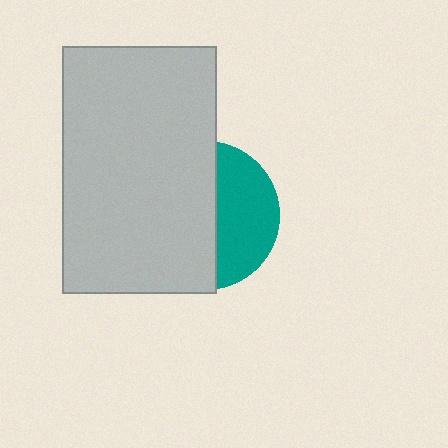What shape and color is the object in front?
The object in front is a light gray rectangle.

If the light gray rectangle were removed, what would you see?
You would see the complete teal circle.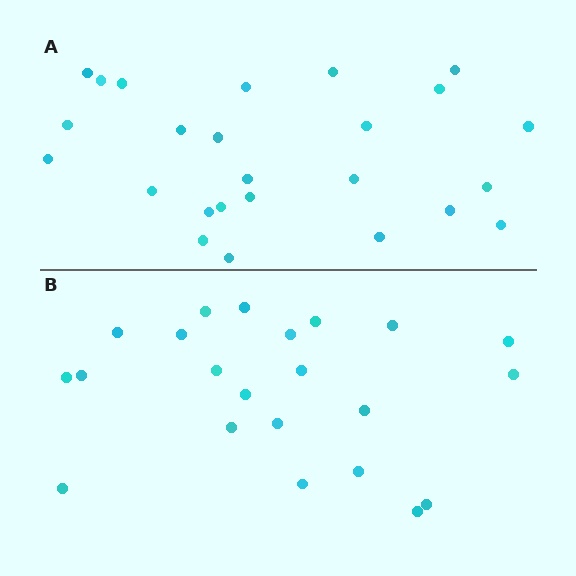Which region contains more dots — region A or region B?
Region A (the top region) has more dots.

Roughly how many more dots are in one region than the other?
Region A has just a few more — roughly 2 or 3 more dots than region B.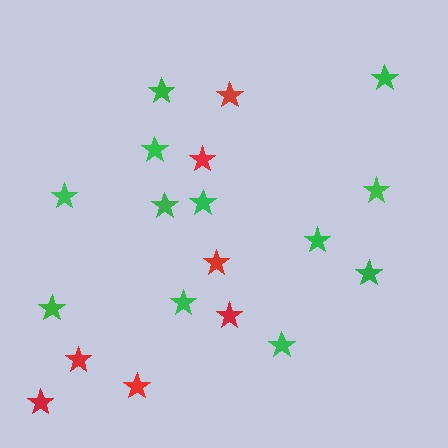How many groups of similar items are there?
There are 2 groups: one group of red stars (7) and one group of green stars (12).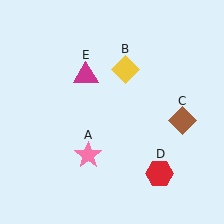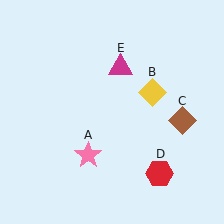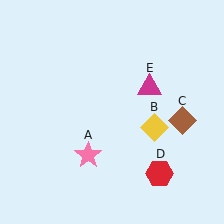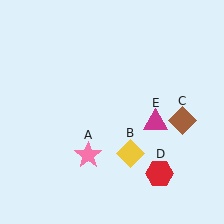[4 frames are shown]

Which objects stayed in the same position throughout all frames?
Pink star (object A) and brown diamond (object C) and red hexagon (object D) remained stationary.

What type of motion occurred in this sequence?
The yellow diamond (object B), magenta triangle (object E) rotated clockwise around the center of the scene.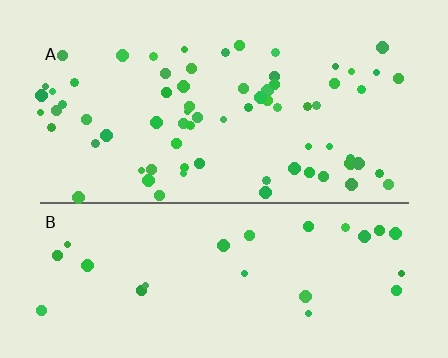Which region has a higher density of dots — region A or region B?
A (the top).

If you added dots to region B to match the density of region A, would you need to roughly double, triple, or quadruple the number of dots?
Approximately triple.